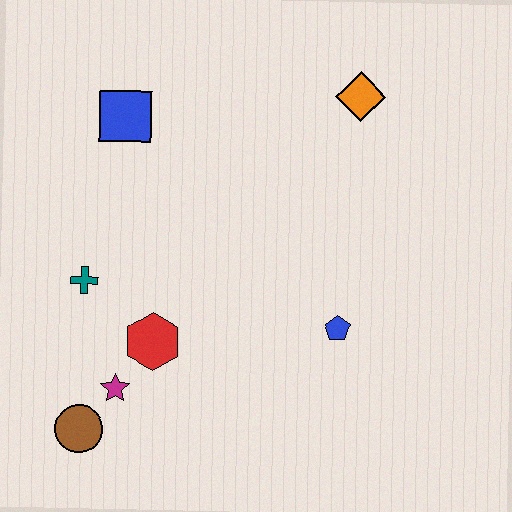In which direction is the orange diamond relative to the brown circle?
The orange diamond is above the brown circle.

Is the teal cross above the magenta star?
Yes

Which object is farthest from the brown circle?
The orange diamond is farthest from the brown circle.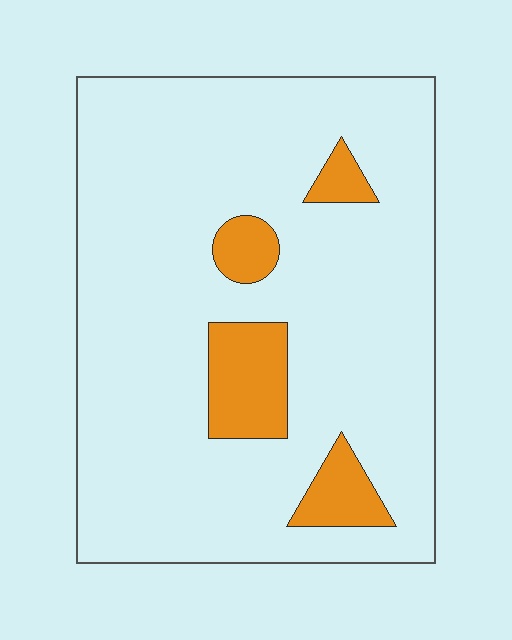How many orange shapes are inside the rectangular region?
4.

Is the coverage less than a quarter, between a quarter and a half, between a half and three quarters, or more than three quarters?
Less than a quarter.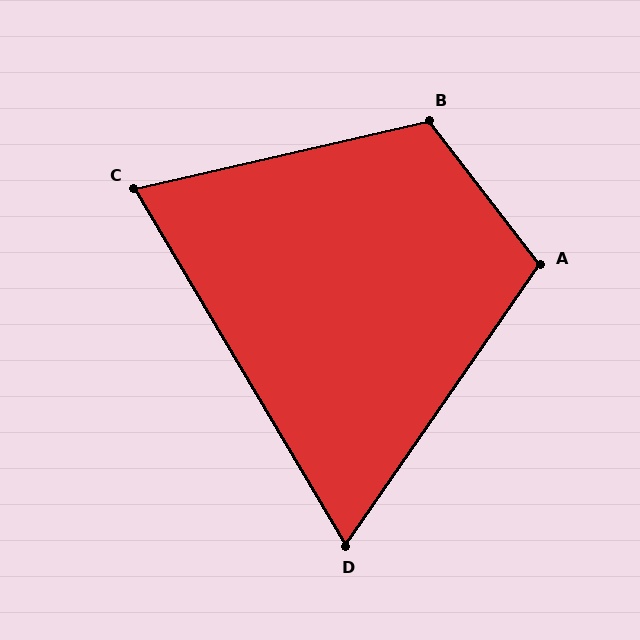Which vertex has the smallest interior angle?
D, at approximately 65 degrees.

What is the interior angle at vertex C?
Approximately 72 degrees (acute).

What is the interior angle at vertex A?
Approximately 108 degrees (obtuse).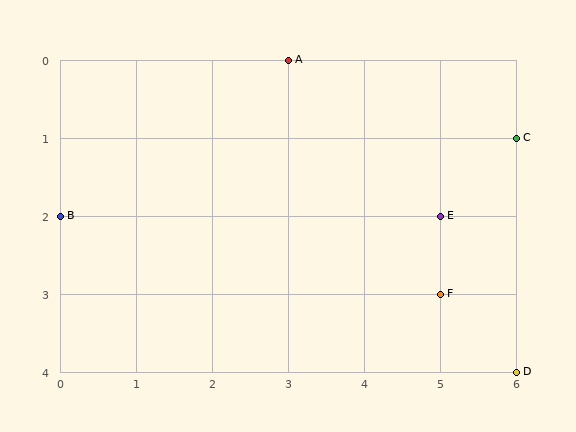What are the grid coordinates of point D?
Point D is at grid coordinates (6, 4).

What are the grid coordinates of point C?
Point C is at grid coordinates (6, 1).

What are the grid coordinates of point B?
Point B is at grid coordinates (0, 2).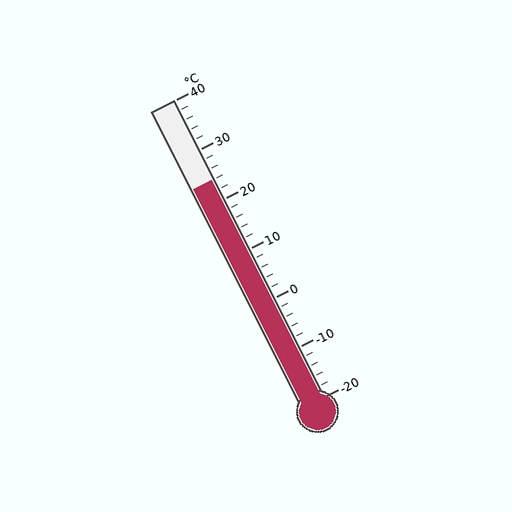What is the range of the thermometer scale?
The thermometer scale ranges from -20°C to 40°C.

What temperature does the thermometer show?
The thermometer shows approximately 24°C.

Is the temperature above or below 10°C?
The temperature is above 10°C.